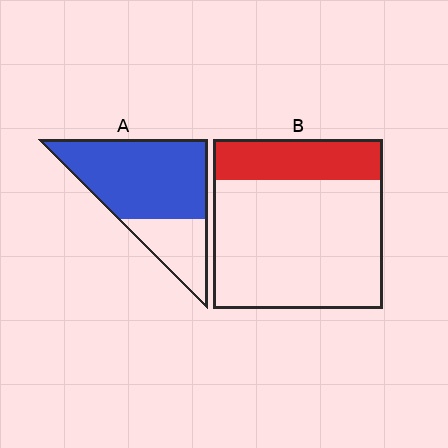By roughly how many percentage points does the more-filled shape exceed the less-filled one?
By roughly 50 percentage points (A over B).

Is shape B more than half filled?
No.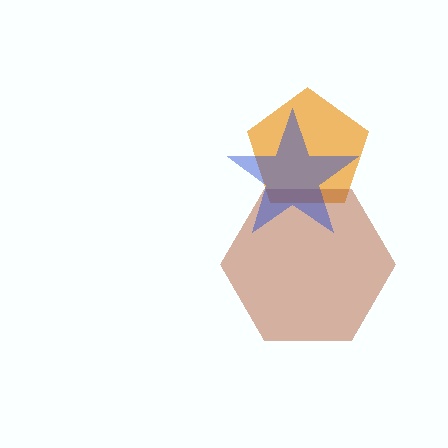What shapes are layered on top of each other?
The layered shapes are: an orange pentagon, a brown hexagon, a blue star.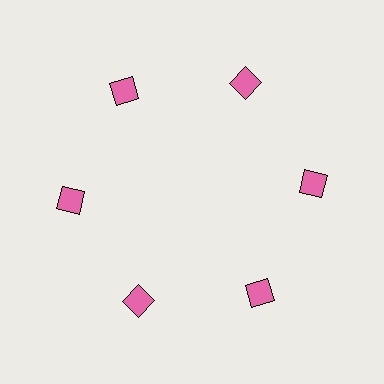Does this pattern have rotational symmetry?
Yes, this pattern has 6-fold rotational symmetry. It looks the same after rotating 60 degrees around the center.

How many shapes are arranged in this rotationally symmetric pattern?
There are 6 shapes, arranged in 6 groups of 1.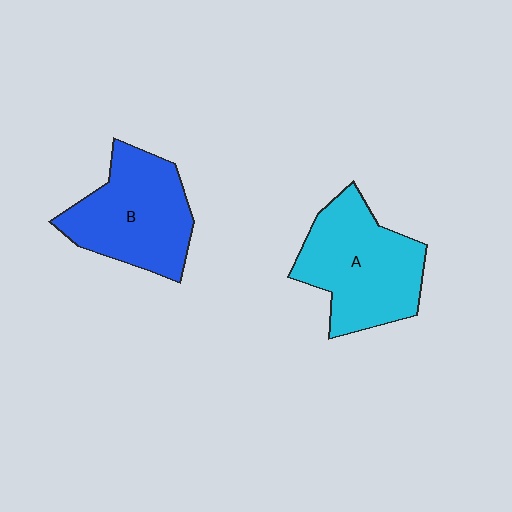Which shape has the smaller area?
Shape B (blue).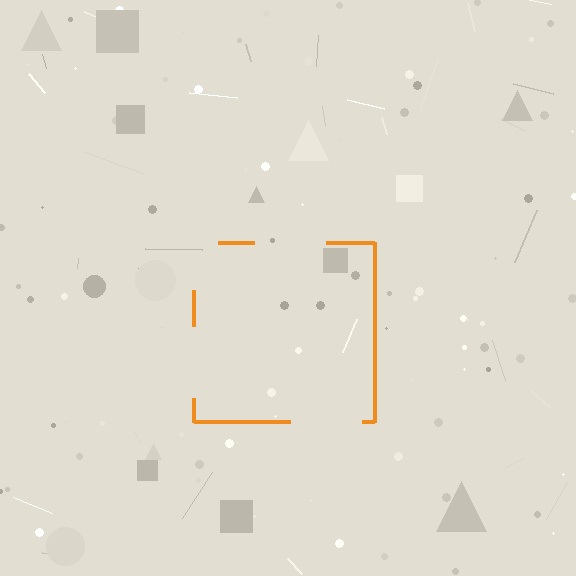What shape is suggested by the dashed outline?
The dashed outline suggests a square.